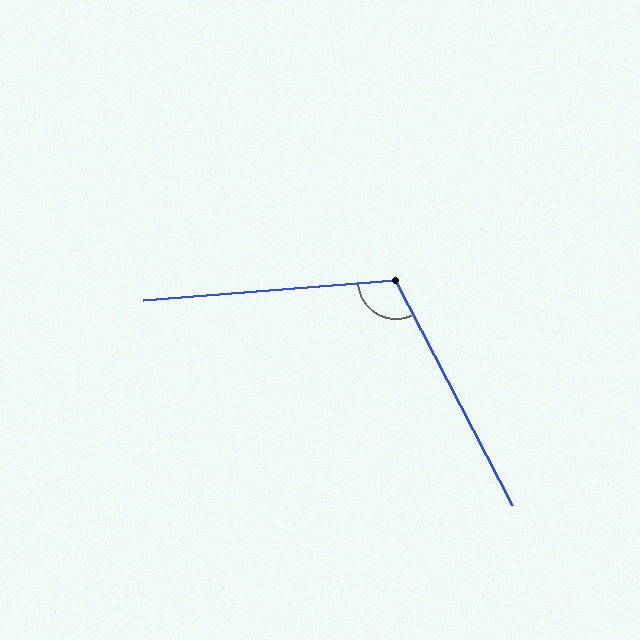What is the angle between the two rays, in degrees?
Approximately 113 degrees.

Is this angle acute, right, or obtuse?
It is obtuse.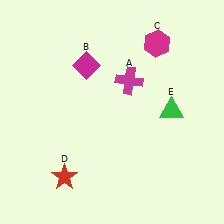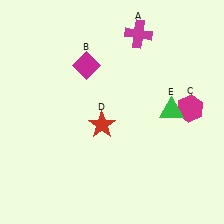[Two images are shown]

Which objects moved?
The objects that moved are: the magenta cross (A), the magenta hexagon (C), the red star (D).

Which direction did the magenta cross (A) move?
The magenta cross (A) moved up.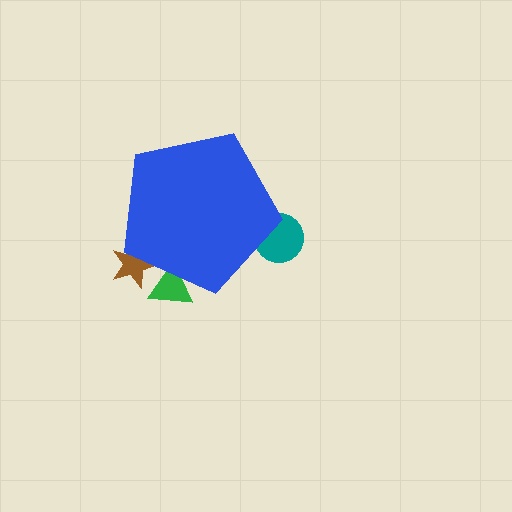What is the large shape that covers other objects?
A blue pentagon.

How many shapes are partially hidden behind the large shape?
3 shapes are partially hidden.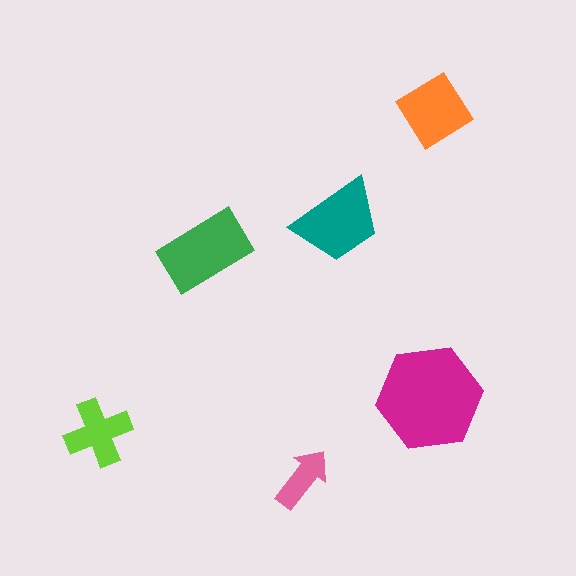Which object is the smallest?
The pink arrow.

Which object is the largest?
The magenta hexagon.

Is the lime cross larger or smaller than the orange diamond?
Smaller.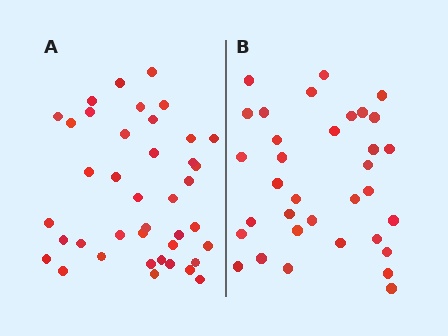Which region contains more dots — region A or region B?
Region A (the left region) has more dots.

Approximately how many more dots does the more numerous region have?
Region A has about 6 more dots than region B.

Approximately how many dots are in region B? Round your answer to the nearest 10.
About 30 dots. (The exact count is 34, which rounds to 30.)